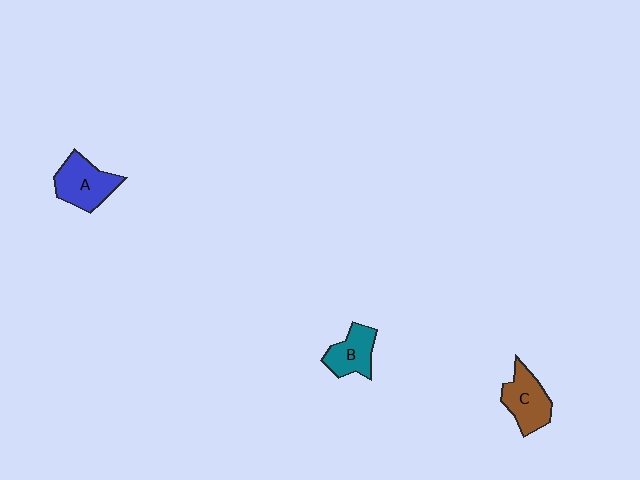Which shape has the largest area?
Shape A (blue).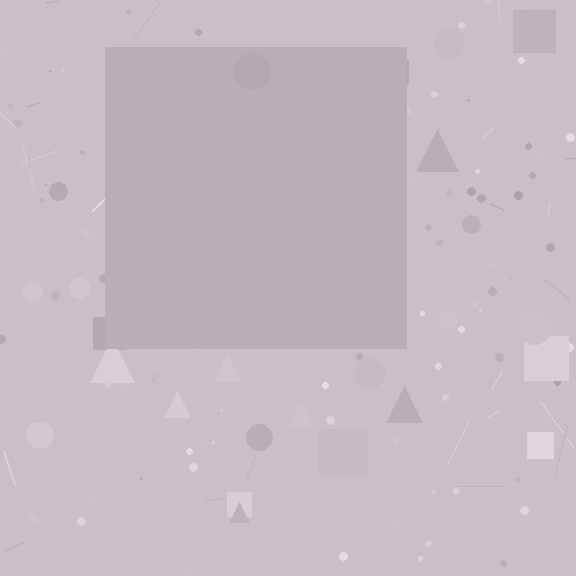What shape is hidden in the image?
A square is hidden in the image.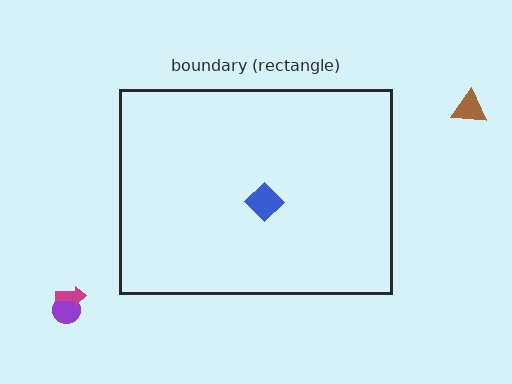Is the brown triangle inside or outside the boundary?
Outside.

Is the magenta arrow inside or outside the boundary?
Outside.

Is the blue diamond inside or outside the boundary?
Inside.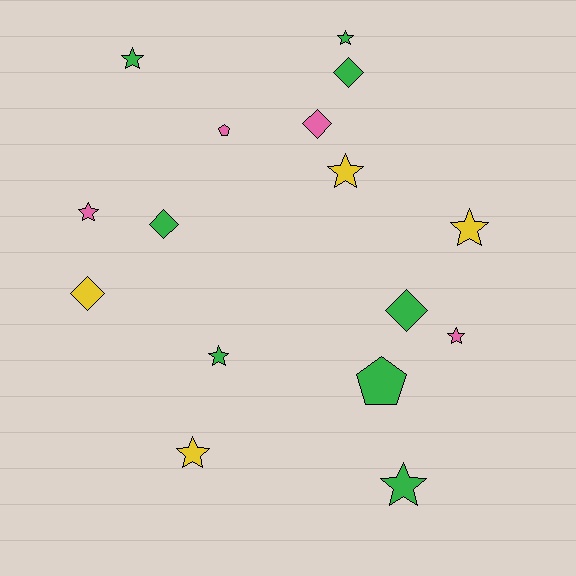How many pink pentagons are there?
There is 1 pink pentagon.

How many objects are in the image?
There are 16 objects.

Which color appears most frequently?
Green, with 8 objects.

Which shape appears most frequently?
Star, with 9 objects.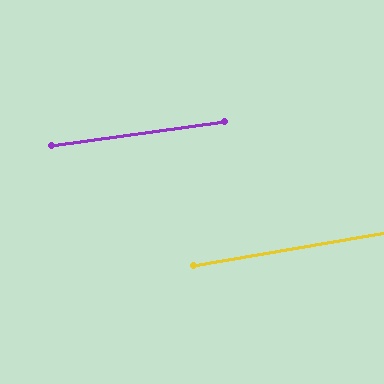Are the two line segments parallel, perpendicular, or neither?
Parallel — their directions differ by only 1.8°.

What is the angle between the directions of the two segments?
Approximately 2 degrees.